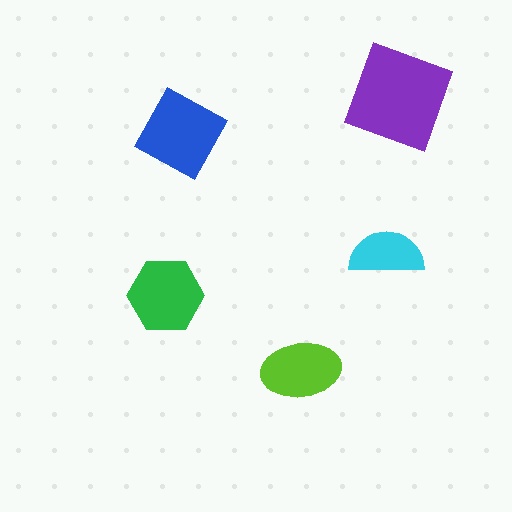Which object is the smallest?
The cyan semicircle.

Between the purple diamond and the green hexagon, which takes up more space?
The purple diamond.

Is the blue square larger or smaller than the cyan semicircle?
Larger.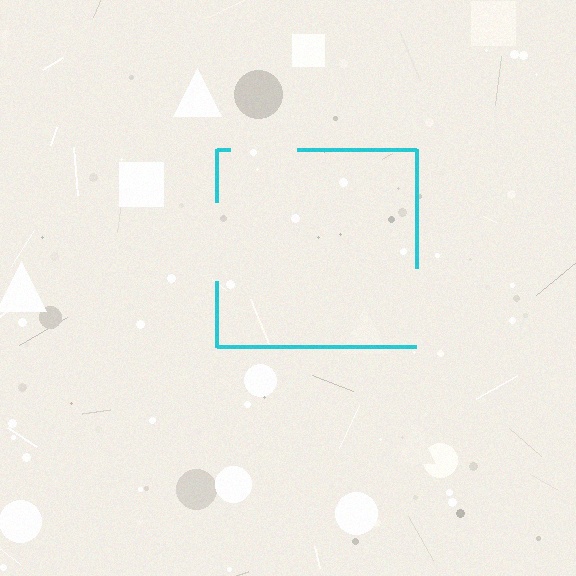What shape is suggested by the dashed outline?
The dashed outline suggests a square.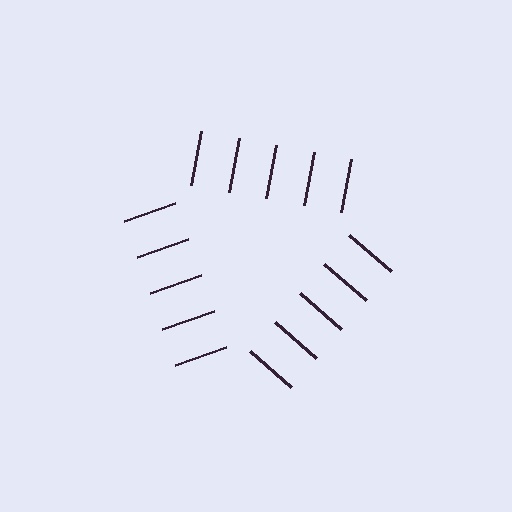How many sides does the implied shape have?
3 sides — the line-ends trace a triangle.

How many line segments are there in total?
15 — 5 along each of the 3 edges.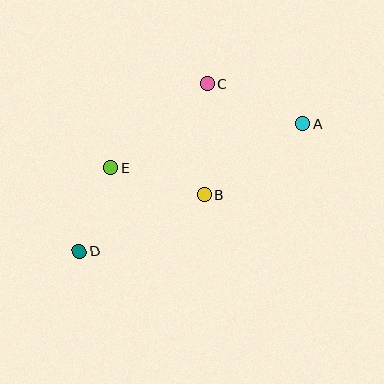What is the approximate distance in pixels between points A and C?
The distance between A and C is approximately 104 pixels.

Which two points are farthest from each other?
Points A and D are farthest from each other.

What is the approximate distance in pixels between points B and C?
The distance between B and C is approximately 111 pixels.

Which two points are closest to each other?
Points D and E are closest to each other.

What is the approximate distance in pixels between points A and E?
The distance between A and E is approximately 197 pixels.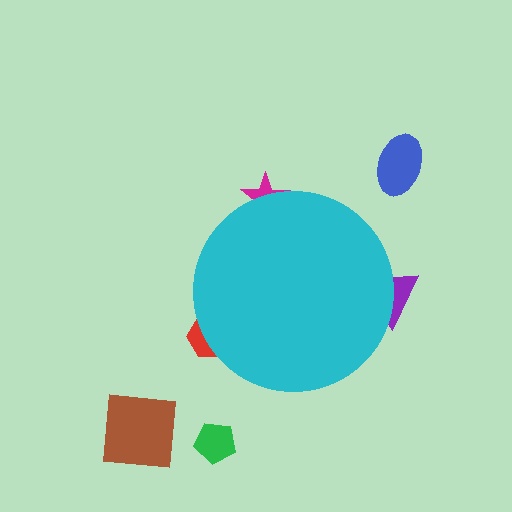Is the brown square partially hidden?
No, the brown square is fully visible.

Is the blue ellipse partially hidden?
No, the blue ellipse is fully visible.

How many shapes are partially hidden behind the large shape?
3 shapes are partially hidden.